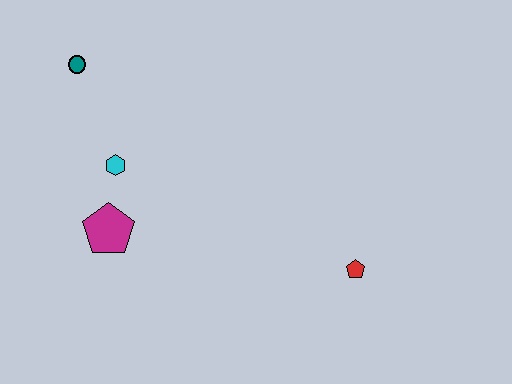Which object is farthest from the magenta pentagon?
The red pentagon is farthest from the magenta pentagon.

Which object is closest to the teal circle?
The cyan hexagon is closest to the teal circle.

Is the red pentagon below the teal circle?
Yes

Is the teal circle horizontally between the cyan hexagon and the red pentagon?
No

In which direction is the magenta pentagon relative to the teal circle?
The magenta pentagon is below the teal circle.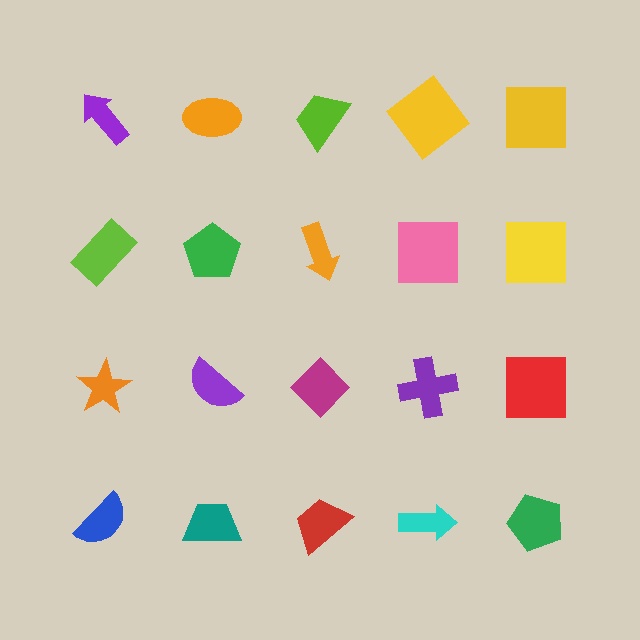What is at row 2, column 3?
An orange arrow.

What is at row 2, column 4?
A pink square.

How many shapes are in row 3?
5 shapes.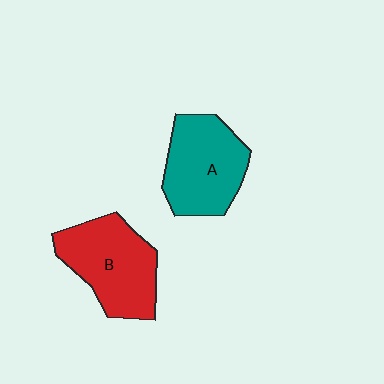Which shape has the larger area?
Shape B (red).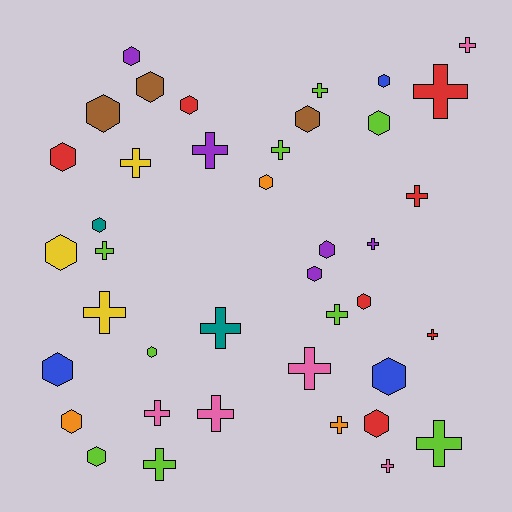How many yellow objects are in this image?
There are 3 yellow objects.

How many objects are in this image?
There are 40 objects.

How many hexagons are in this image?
There are 20 hexagons.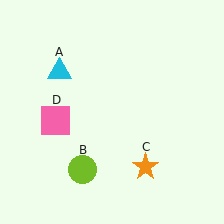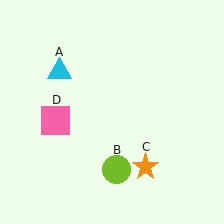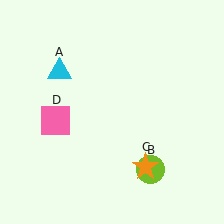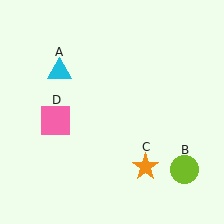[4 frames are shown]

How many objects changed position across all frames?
1 object changed position: lime circle (object B).